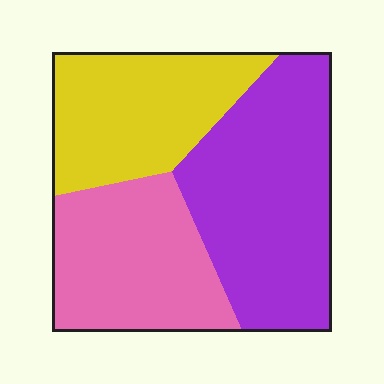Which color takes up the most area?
Purple, at roughly 40%.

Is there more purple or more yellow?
Purple.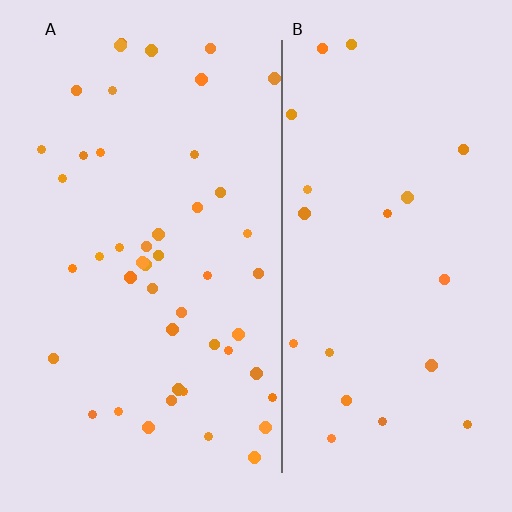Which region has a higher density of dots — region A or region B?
A (the left).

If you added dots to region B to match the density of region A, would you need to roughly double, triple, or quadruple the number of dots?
Approximately double.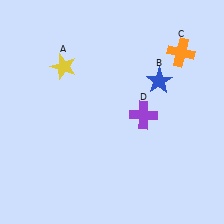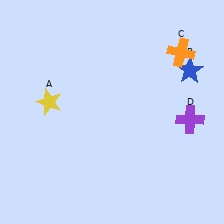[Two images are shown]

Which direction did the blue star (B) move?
The blue star (B) moved right.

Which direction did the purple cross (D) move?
The purple cross (D) moved right.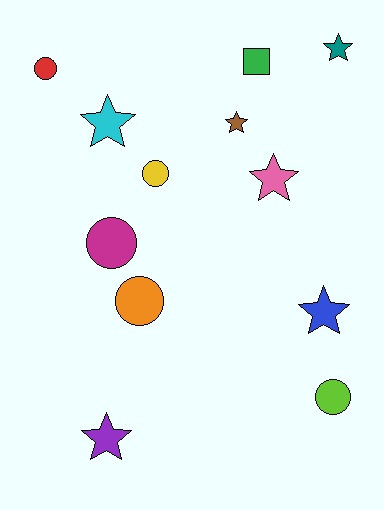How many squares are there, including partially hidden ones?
There is 1 square.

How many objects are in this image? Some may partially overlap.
There are 12 objects.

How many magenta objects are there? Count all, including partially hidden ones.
There is 1 magenta object.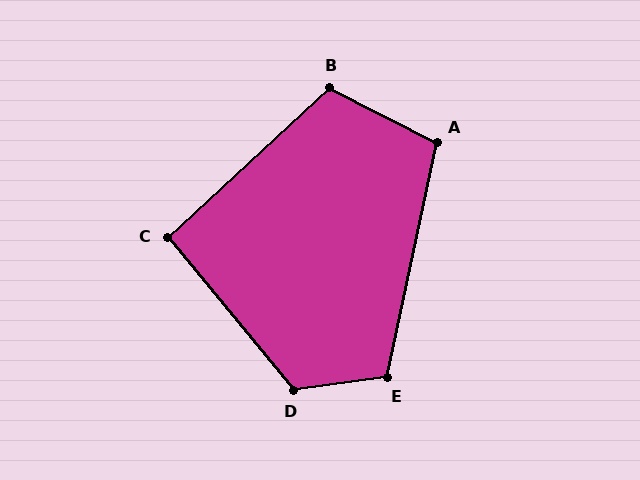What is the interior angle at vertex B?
Approximately 110 degrees (obtuse).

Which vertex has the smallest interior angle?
C, at approximately 93 degrees.